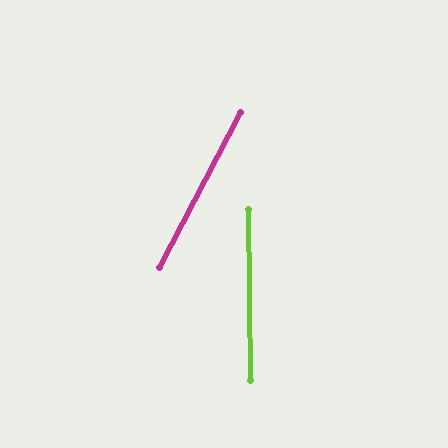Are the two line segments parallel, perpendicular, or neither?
Neither parallel nor perpendicular — they differ by about 29°.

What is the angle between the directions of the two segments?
Approximately 29 degrees.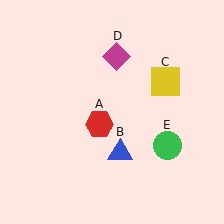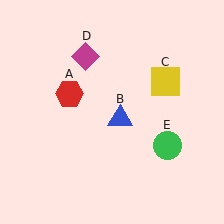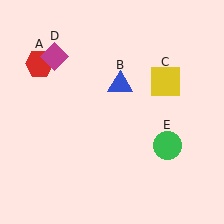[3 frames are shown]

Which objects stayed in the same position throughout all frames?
Yellow square (object C) and green circle (object E) remained stationary.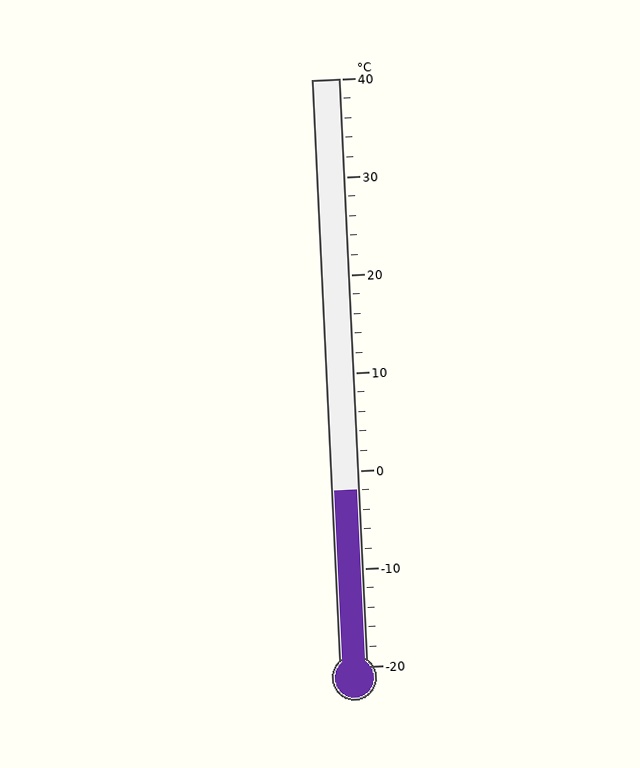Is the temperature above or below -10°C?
The temperature is above -10°C.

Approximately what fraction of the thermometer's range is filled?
The thermometer is filled to approximately 30% of its range.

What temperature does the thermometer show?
The thermometer shows approximately -2°C.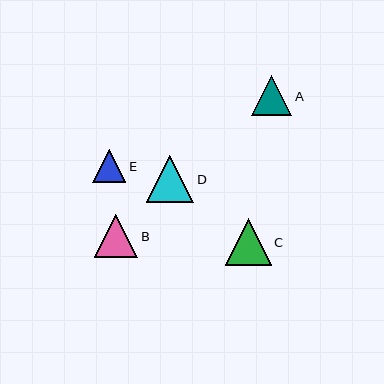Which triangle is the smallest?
Triangle E is the smallest with a size of approximately 33 pixels.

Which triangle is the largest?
Triangle D is the largest with a size of approximately 47 pixels.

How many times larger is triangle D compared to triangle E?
Triangle D is approximately 1.4 times the size of triangle E.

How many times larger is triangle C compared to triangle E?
Triangle C is approximately 1.4 times the size of triangle E.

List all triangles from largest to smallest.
From largest to smallest: D, C, B, A, E.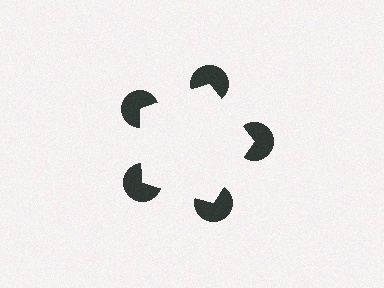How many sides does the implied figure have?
5 sides.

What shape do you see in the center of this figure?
An illusory pentagon — its edges are inferred from the aligned wedge cuts in the pac-man discs, not physically drawn.